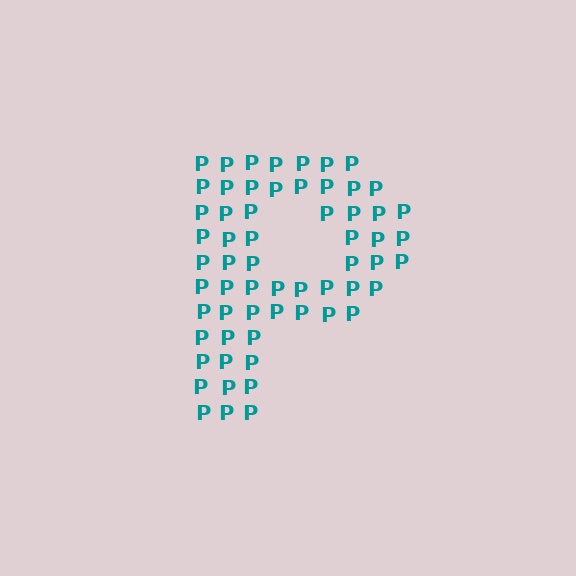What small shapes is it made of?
It is made of small letter P's.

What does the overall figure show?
The overall figure shows the letter P.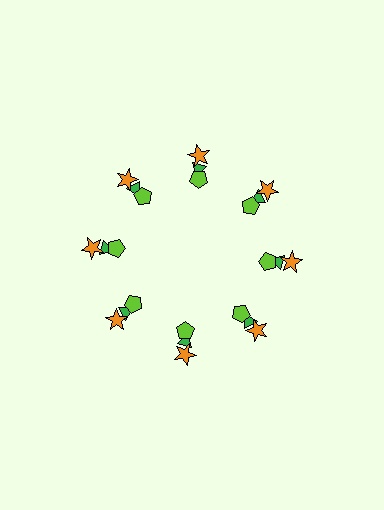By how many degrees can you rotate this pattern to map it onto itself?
The pattern maps onto itself every 45 degrees of rotation.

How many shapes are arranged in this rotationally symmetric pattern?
There are 24 shapes, arranged in 8 groups of 3.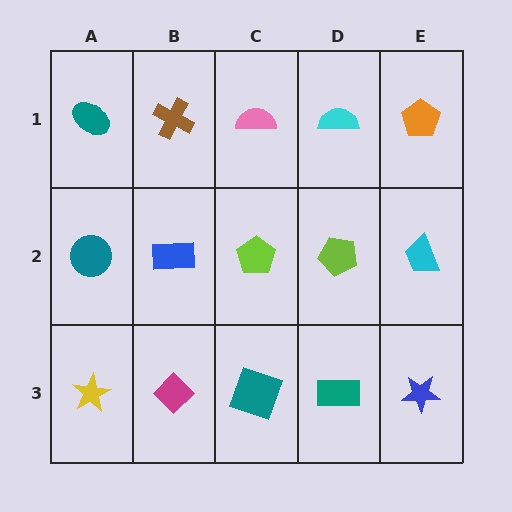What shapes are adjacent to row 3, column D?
A lime pentagon (row 2, column D), a teal square (row 3, column C), a blue star (row 3, column E).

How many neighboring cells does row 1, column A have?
2.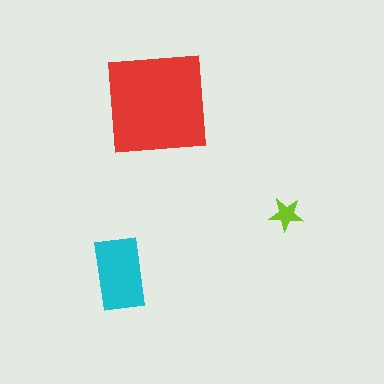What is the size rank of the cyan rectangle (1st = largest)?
2nd.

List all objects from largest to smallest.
The red square, the cyan rectangle, the lime star.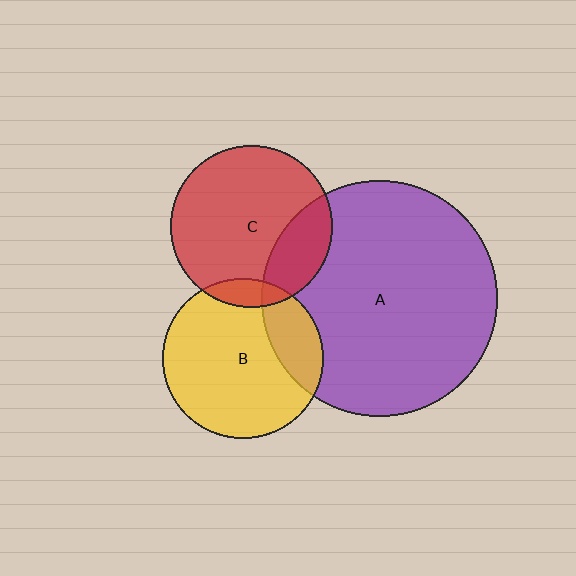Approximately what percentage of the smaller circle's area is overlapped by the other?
Approximately 20%.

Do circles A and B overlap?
Yes.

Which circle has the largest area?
Circle A (purple).